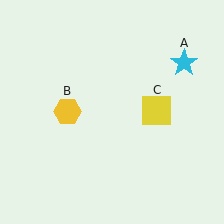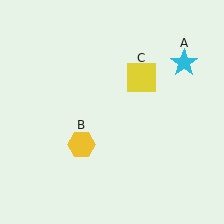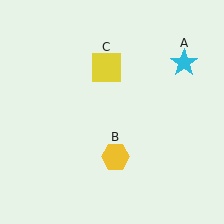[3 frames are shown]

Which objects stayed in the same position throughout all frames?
Cyan star (object A) remained stationary.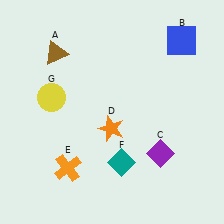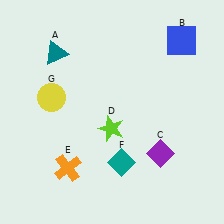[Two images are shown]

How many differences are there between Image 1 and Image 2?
There are 2 differences between the two images.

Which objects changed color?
A changed from brown to teal. D changed from orange to lime.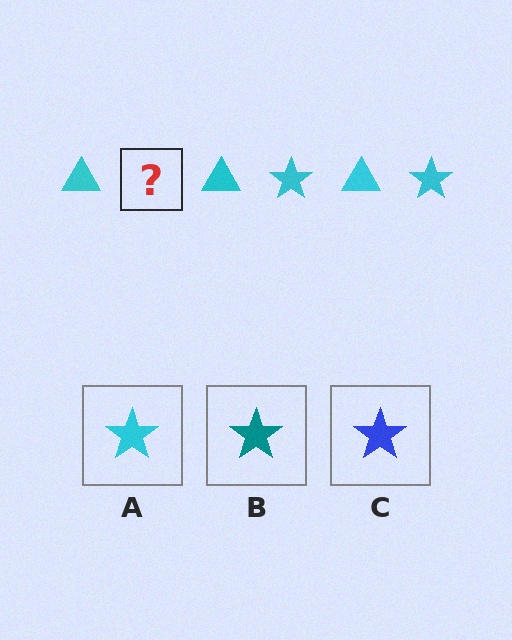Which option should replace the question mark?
Option A.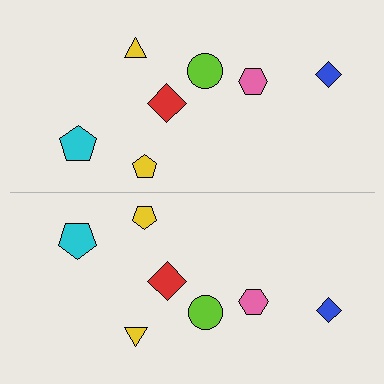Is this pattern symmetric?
Yes, this pattern has bilateral (reflection) symmetry.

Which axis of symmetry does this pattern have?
The pattern has a horizontal axis of symmetry running through the center of the image.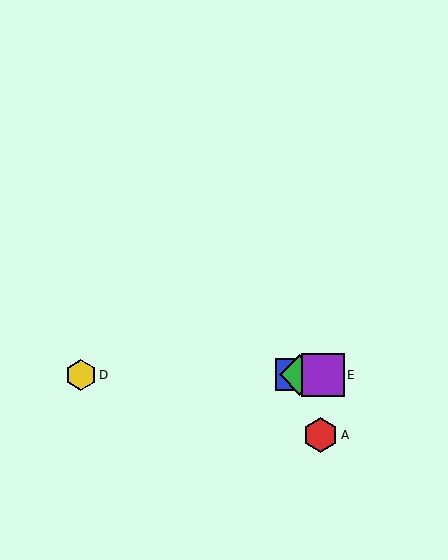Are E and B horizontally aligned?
Yes, both are at y≈375.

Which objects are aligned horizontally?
Objects B, C, D, E are aligned horizontally.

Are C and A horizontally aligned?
No, C is at y≈375 and A is at y≈435.